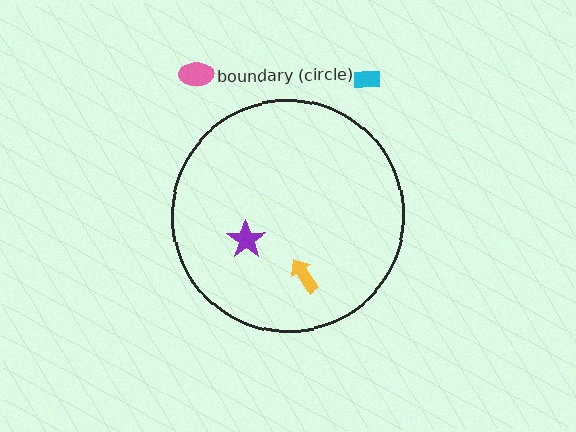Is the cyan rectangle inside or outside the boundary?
Outside.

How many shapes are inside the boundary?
2 inside, 2 outside.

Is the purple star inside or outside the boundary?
Inside.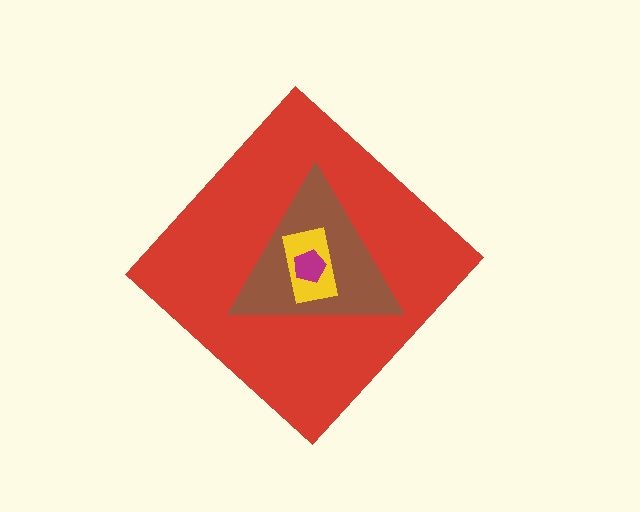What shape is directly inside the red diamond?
The brown triangle.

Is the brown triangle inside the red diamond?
Yes.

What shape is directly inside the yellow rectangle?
The magenta pentagon.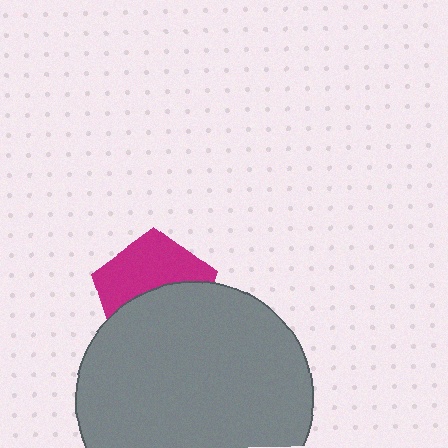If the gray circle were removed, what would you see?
You would see the complete magenta pentagon.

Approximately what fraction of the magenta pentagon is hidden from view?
Roughly 51% of the magenta pentagon is hidden behind the gray circle.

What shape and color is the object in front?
The object in front is a gray circle.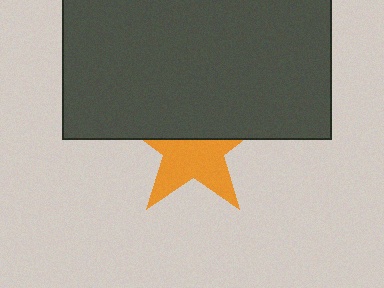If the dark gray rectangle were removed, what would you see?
You would see the complete orange star.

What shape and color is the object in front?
The object in front is a dark gray rectangle.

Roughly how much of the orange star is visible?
About half of it is visible (roughly 55%).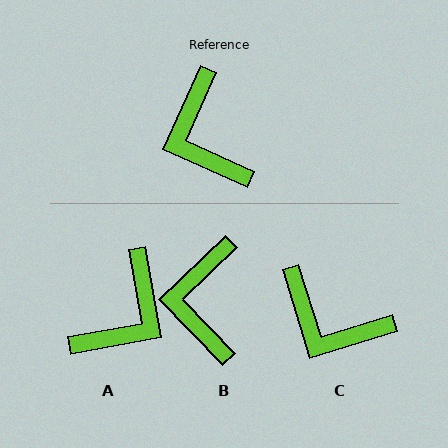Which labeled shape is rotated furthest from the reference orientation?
A, about 124 degrees away.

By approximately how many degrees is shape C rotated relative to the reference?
Approximately 41 degrees counter-clockwise.